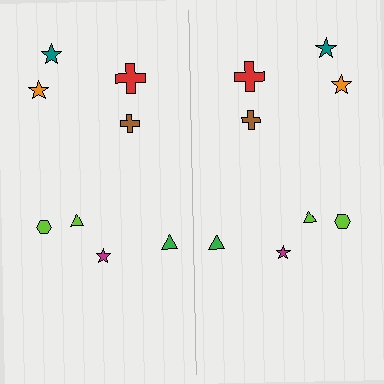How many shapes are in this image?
There are 16 shapes in this image.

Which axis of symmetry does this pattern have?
The pattern has a vertical axis of symmetry running through the center of the image.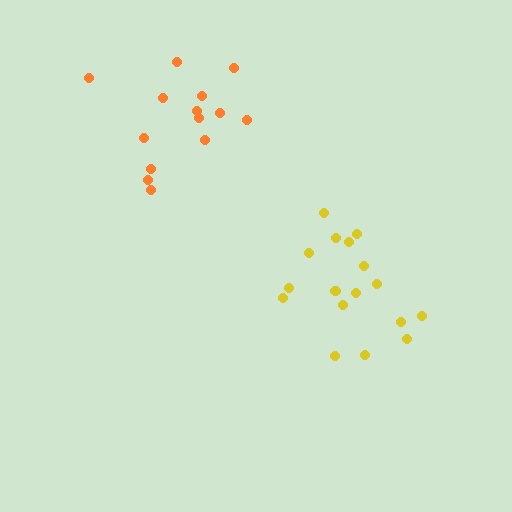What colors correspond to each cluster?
The clusters are colored: yellow, orange.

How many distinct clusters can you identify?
There are 2 distinct clusters.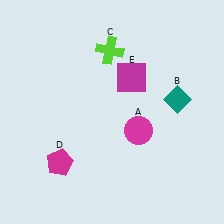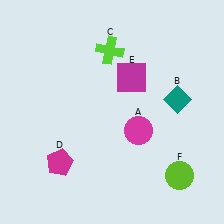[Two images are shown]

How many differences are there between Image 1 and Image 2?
There is 1 difference between the two images.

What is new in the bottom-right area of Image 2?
A lime circle (F) was added in the bottom-right area of Image 2.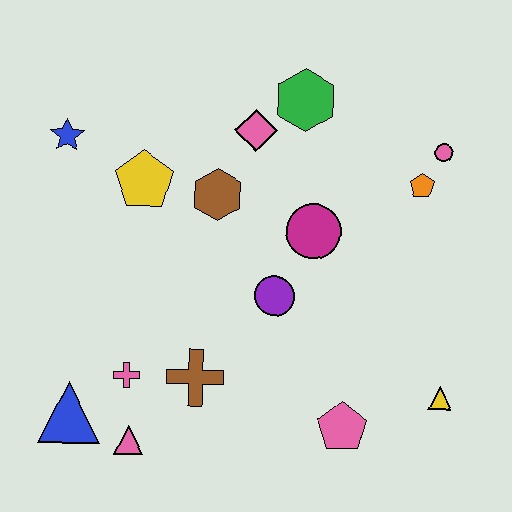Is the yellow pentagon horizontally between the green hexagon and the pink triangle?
Yes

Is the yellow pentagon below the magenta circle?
No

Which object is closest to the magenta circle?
The purple circle is closest to the magenta circle.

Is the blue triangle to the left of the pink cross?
Yes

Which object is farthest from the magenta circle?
The blue triangle is farthest from the magenta circle.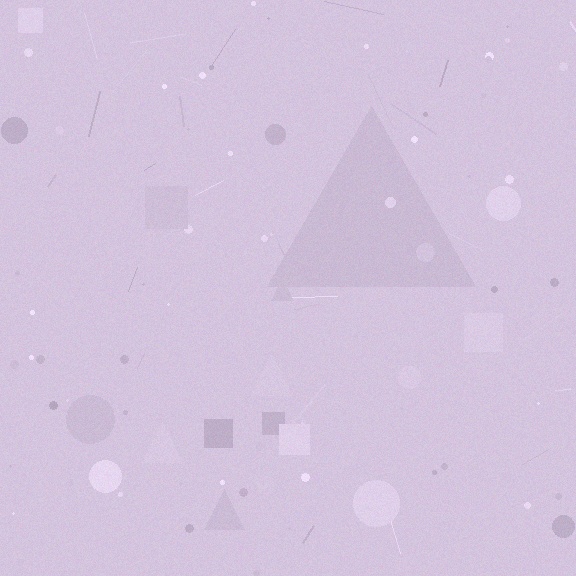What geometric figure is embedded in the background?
A triangle is embedded in the background.